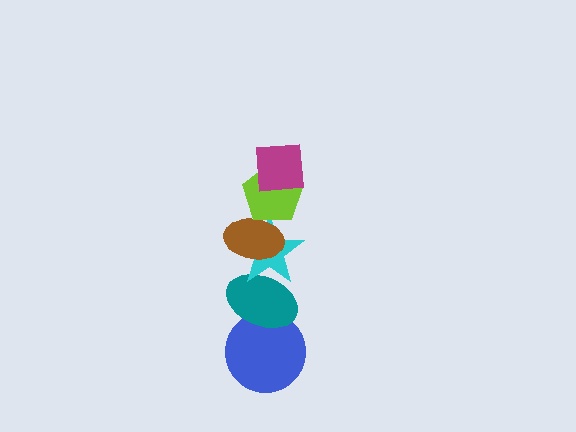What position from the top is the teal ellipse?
The teal ellipse is 5th from the top.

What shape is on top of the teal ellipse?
The cyan star is on top of the teal ellipse.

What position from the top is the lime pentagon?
The lime pentagon is 2nd from the top.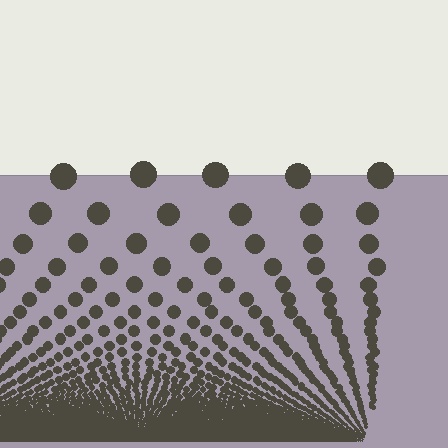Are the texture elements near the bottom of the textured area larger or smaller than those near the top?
Smaller. The gradient is inverted — elements near the bottom are smaller and denser.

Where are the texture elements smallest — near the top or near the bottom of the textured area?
Near the bottom.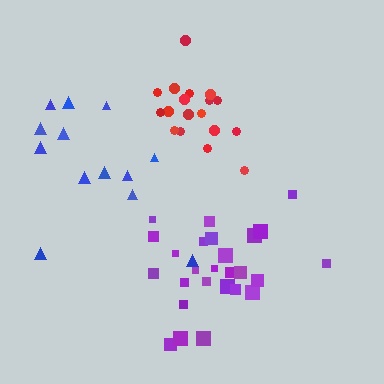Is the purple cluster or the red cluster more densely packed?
Red.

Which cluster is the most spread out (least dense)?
Blue.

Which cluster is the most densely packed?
Red.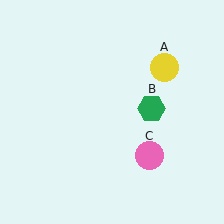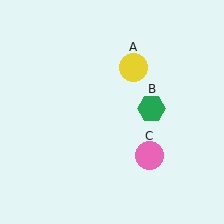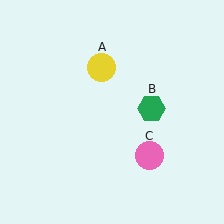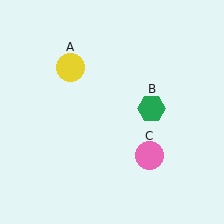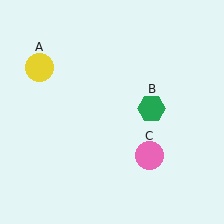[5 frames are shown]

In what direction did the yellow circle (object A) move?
The yellow circle (object A) moved left.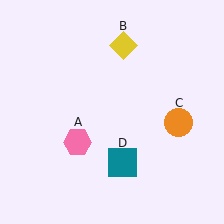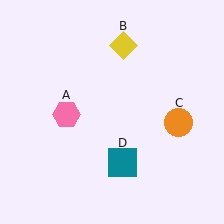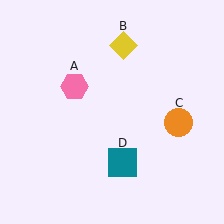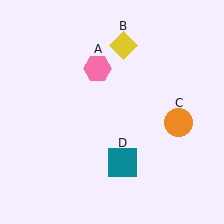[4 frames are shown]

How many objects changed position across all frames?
1 object changed position: pink hexagon (object A).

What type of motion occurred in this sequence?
The pink hexagon (object A) rotated clockwise around the center of the scene.